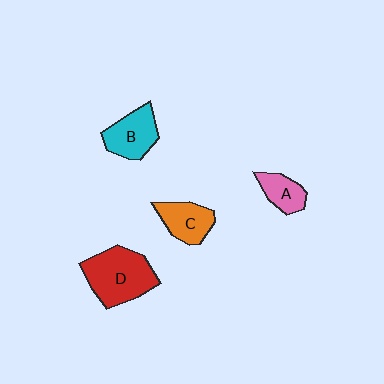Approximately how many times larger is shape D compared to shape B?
Approximately 1.5 times.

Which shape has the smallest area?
Shape A (pink).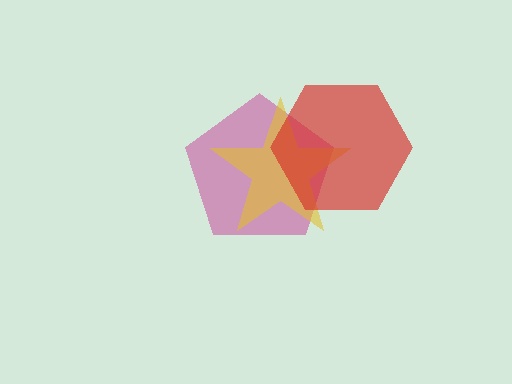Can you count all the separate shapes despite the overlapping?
Yes, there are 3 separate shapes.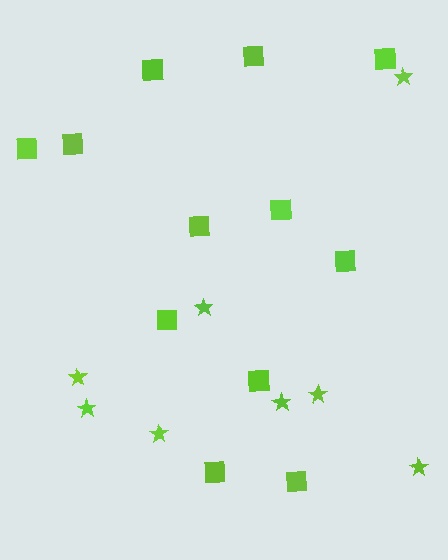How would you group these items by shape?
There are 2 groups: one group of squares (12) and one group of stars (8).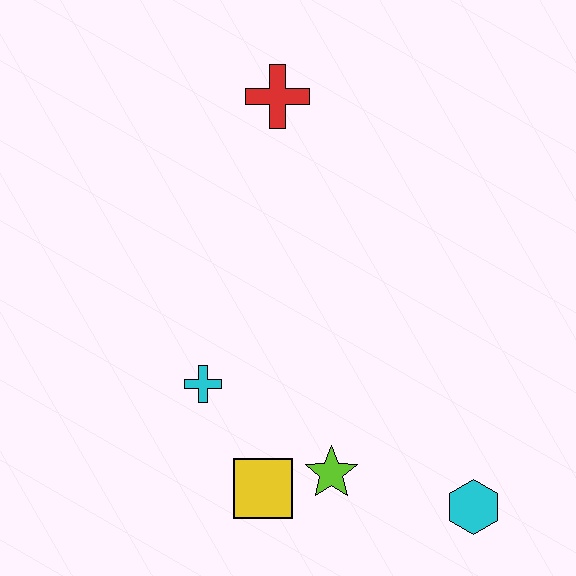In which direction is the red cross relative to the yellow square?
The red cross is above the yellow square.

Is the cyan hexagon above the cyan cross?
No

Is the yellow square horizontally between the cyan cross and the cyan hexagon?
Yes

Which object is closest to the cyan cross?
The yellow square is closest to the cyan cross.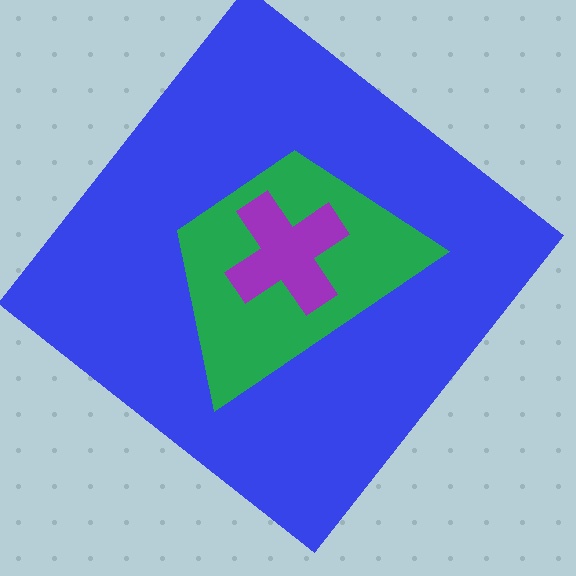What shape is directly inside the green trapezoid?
The purple cross.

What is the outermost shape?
The blue diamond.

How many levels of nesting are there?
3.